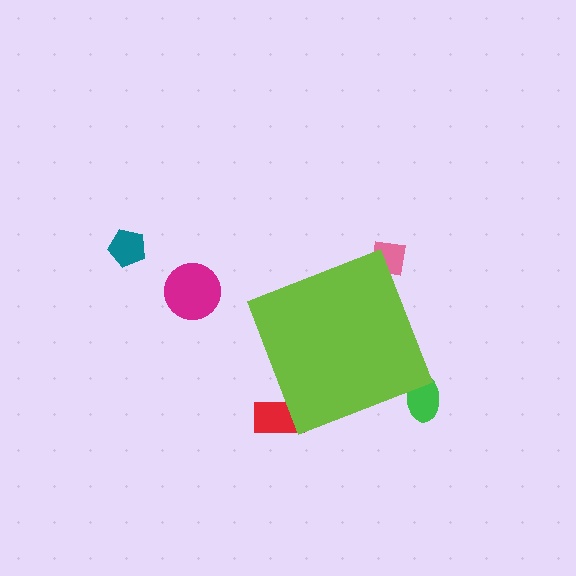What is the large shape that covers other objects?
A lime diamond.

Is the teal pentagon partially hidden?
No, the teal pentagon is fully visible.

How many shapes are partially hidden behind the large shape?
3 shapes are partially hidden.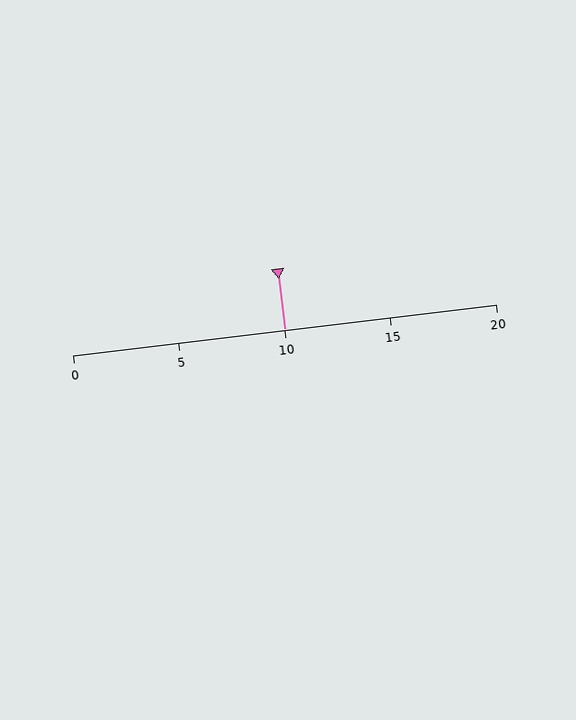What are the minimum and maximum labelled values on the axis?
The axis runs from 0 to 20.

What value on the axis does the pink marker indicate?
The marker indicates approximately 10.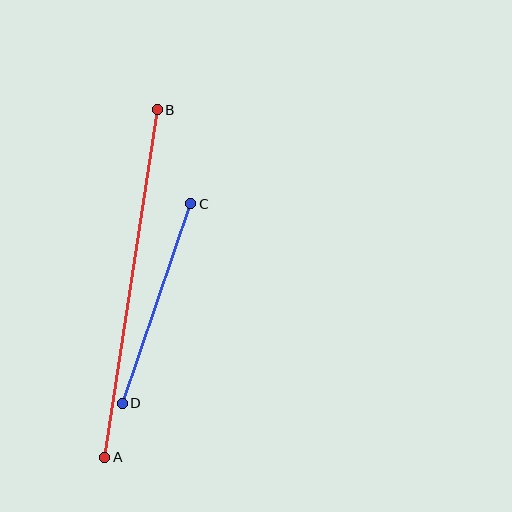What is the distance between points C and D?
The distance is approximately 211 pixels.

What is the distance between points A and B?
The distance is approximately 352 pixels.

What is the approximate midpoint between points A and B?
The midpoint is at approximately (131, 284) pixels.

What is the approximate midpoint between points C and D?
The midpoint is at approximately (157, 304) pixels.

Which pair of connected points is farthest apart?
Points A and B are farthest apart.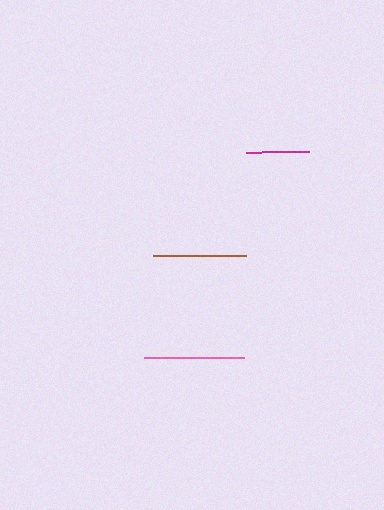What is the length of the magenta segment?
The magenta segment is approximately 63 pixels long.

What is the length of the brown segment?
The brown segment is approximately 94 pixels long.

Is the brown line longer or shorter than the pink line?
The pink line is longer than the brown line.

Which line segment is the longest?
The pink line is the longest at approximately 101 pixels.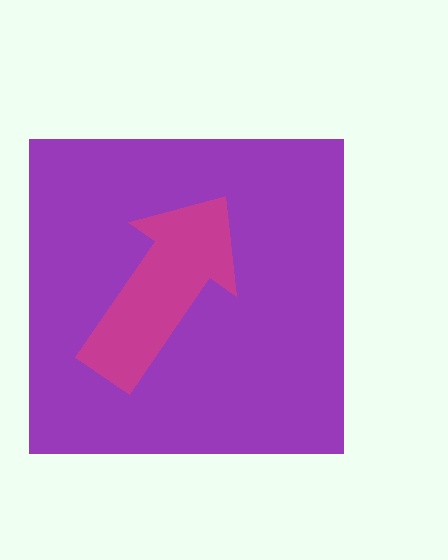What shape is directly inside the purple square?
The magenta arrow.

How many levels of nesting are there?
2.